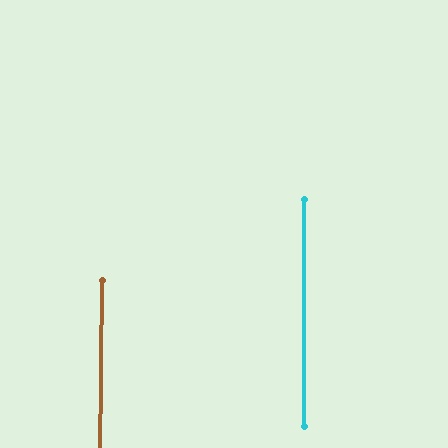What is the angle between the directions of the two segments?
Approximately 1 degree.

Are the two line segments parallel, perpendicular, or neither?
Parallel — their directions differ by only 0.8°.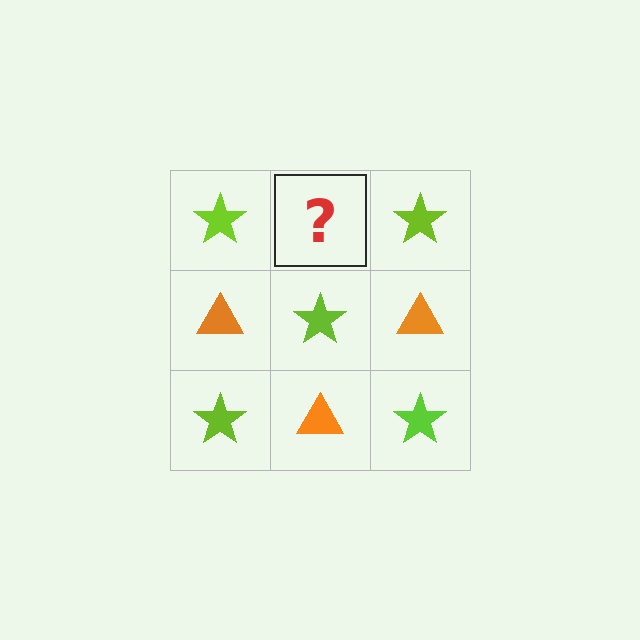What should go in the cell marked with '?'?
The missing cell should contain an orange triangle.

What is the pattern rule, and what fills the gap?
The rule is that it alternates lime star and orange triangle in a checkerboard pattern. The gap should be filled with an orange triangle.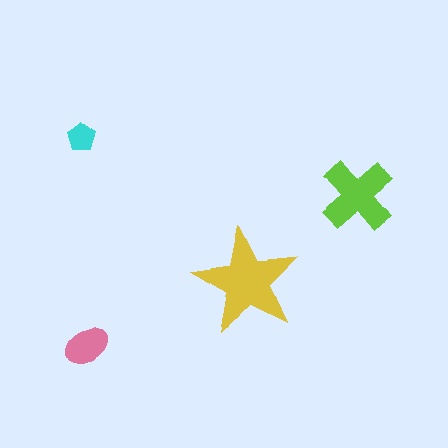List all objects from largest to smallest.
The yellow star, the lime cross, the pink ellipse, the cyan pentagon.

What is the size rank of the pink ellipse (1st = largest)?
3rd.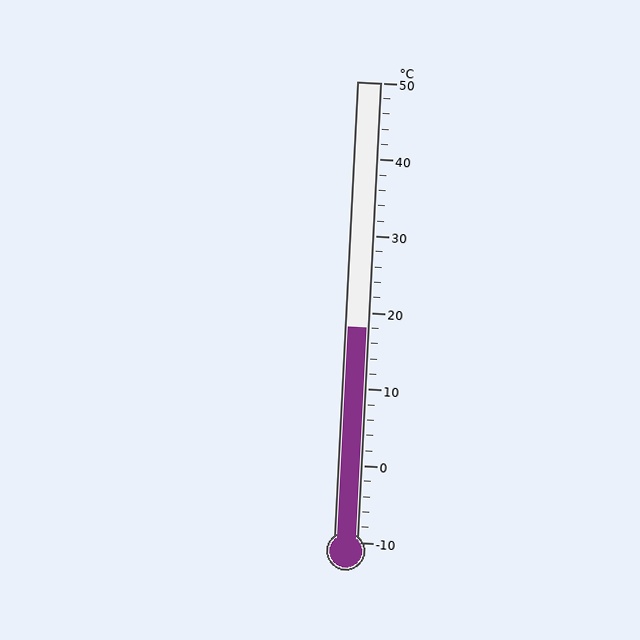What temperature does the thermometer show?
The thermometer shows approximately 18°C.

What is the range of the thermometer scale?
The thermometer scale ranges from -10°C to 50°C.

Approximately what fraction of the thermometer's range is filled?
The thermometer is filled to approximately 45% of its range.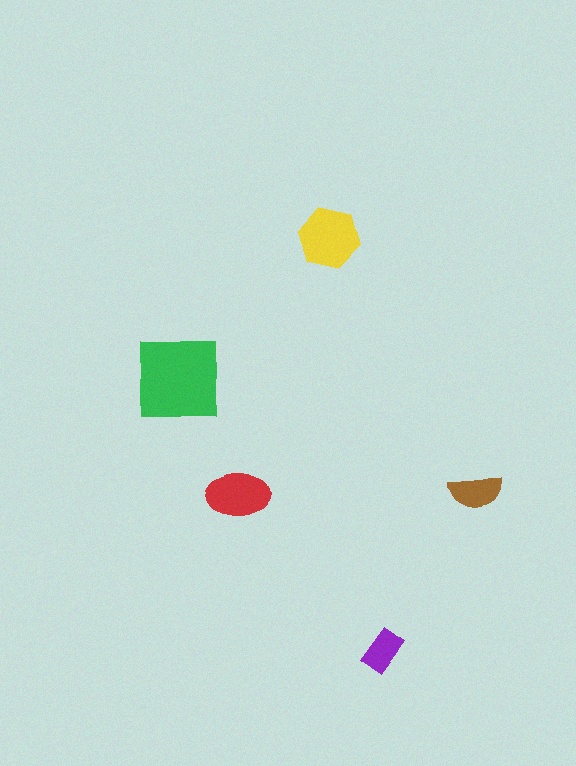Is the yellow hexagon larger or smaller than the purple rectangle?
Larger.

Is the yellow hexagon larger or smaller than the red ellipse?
Larger.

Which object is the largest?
The green square.